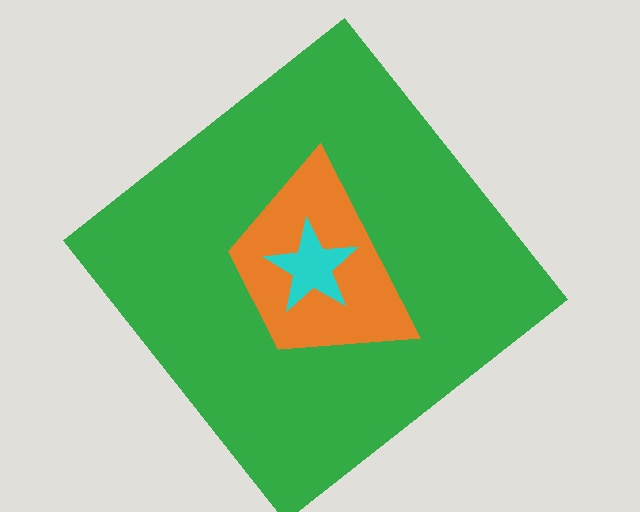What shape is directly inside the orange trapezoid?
The cyan star.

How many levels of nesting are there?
3.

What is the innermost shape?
The cyan star.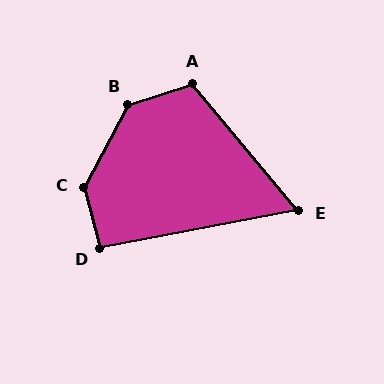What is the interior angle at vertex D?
Approximately 94 degrees (approximately right).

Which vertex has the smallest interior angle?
E, at approximately 61 degrees.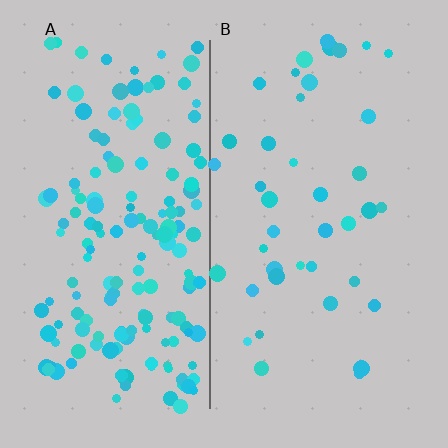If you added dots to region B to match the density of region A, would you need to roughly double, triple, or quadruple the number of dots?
Approximately quadruple.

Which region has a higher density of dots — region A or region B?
A (the left).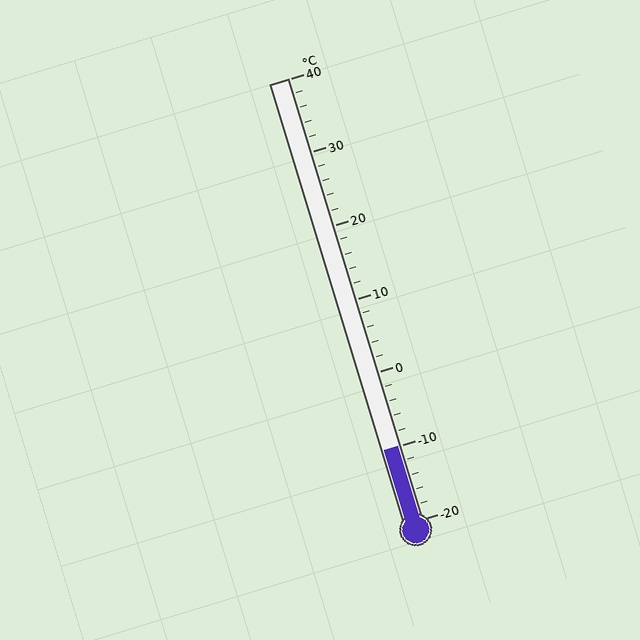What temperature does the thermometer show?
The thermometer shows approximately -10°C.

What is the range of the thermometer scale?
The thermometer scale ranges from -20°C to 40°C.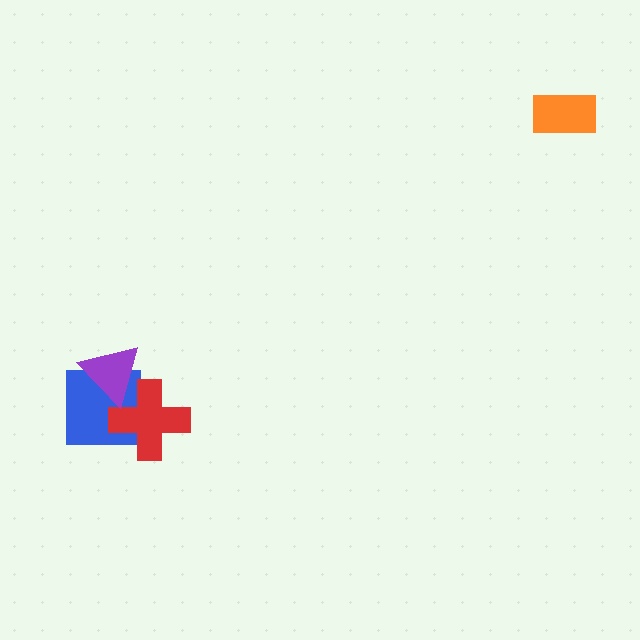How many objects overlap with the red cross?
2 objects overlap with the red cross.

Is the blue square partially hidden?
Yes, it is partially covered by another shape.